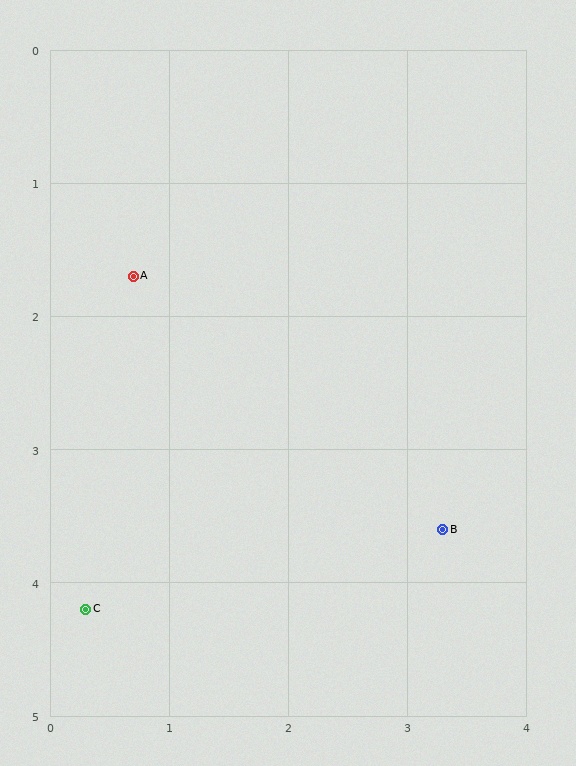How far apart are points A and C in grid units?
Points A and C are about 2.5 grid units apart.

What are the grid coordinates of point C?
Point C is at approximately (0.3, 4.2).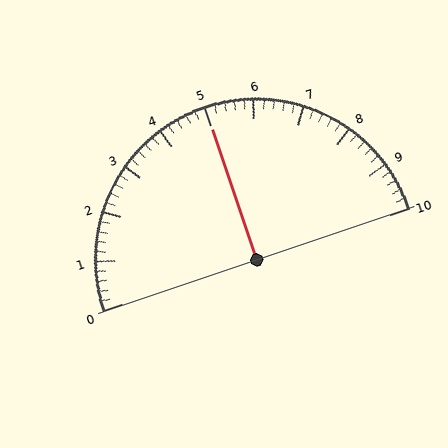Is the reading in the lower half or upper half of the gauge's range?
The reading is in the upper half of the range (0 to 10).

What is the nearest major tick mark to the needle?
The nearest major tick mark is 5.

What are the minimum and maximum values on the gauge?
The gauge ranges from 0 to 10.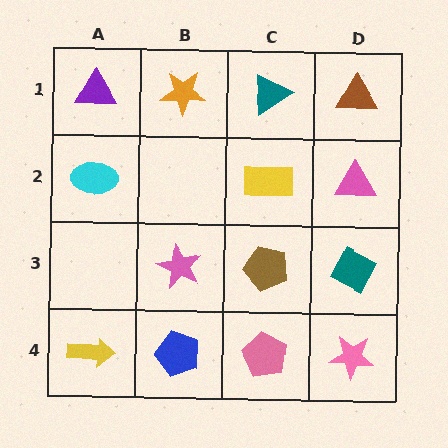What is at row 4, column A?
A yellow arrow.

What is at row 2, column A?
A cyan ellipse.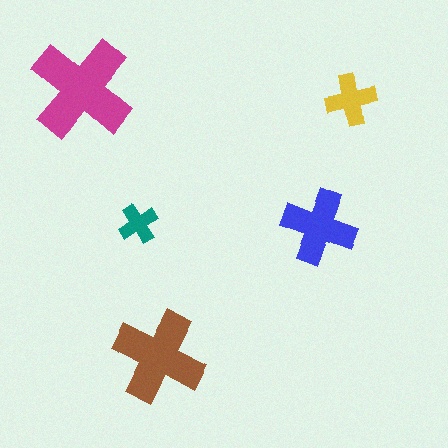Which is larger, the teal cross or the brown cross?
The brown one.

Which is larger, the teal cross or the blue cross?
The blue one.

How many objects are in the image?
There are 5 objects in the image.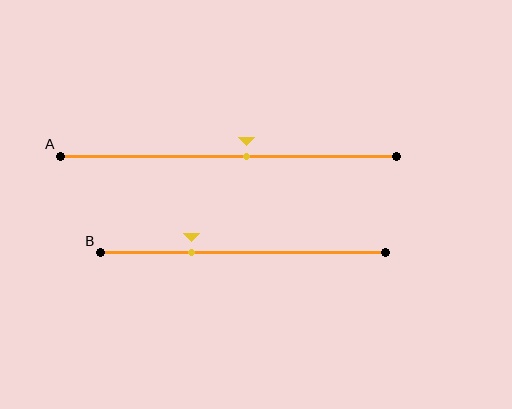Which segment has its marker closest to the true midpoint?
Segment A has its marker closest to the true midpoint.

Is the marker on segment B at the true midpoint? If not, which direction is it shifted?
No, the marker on segment B is shifted to the left by about 18% of the segment length.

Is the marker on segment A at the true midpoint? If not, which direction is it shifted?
No, the marker on segment A is shifted to the right by about 6% of the segment length.